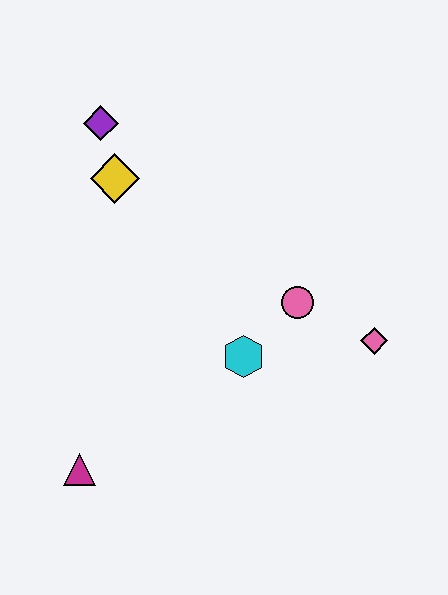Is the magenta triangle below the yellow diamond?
Yes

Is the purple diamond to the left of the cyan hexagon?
Yes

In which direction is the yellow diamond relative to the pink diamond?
The yellow diamond is to the left of the pink diamond.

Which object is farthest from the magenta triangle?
The purple diamond is farthest from the magenta triangle.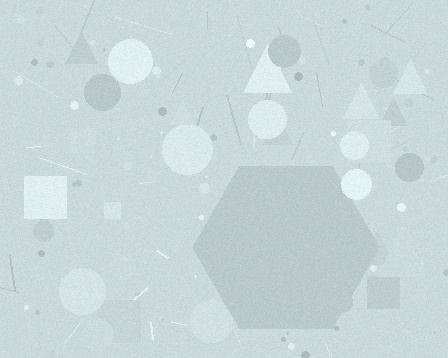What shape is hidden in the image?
A hexagon is hidden in the image.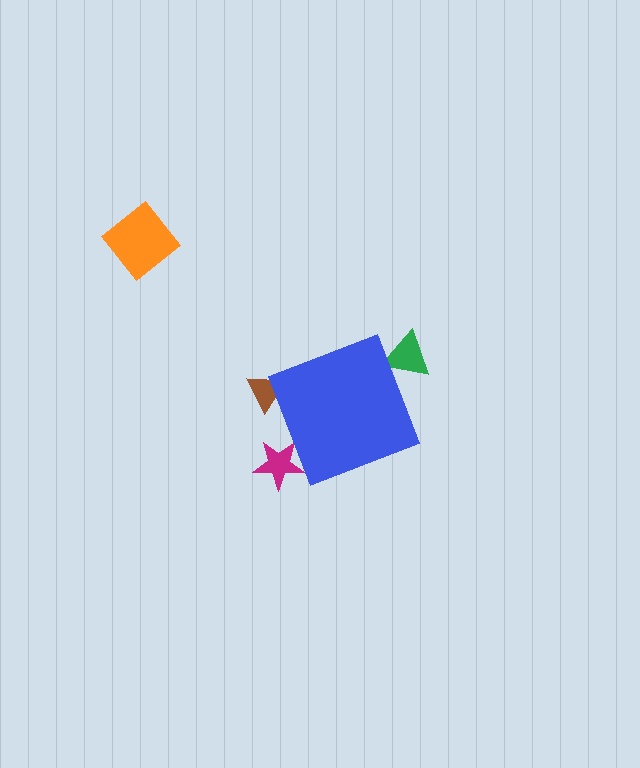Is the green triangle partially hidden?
Yes, the green triangle is partially hidden behind the blue diamond.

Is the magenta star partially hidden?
Yes, the magenta star is partially hidden behind the blue diamond.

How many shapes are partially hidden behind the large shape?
3 shapes are partially hidden.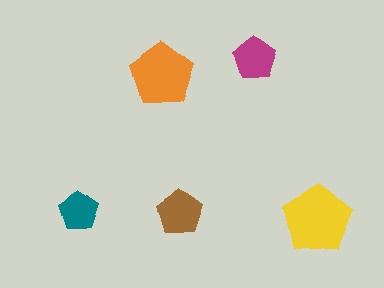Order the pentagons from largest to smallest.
the yellow one, the orange one, the brown one, the magenta one, the teal one.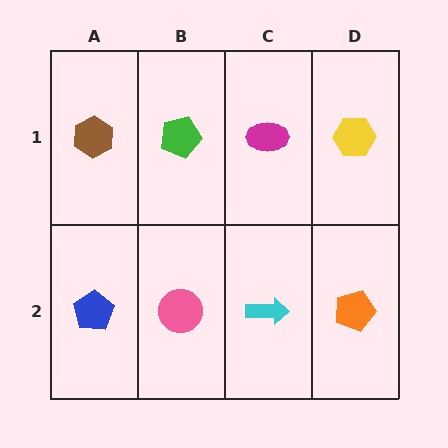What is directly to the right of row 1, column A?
A green pentagon.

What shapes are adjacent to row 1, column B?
A pink circle (row 2, column B), a brown hexagon (row 1, column A), a magenta ellipse (row 1, column C).